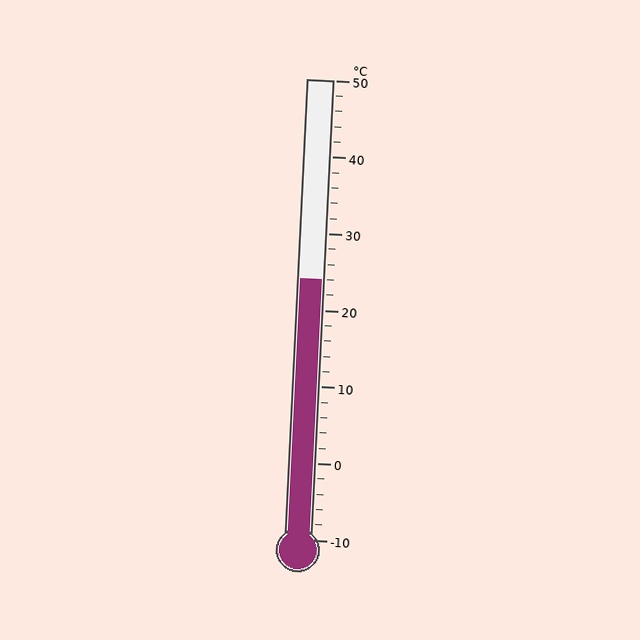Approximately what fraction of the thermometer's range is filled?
The thermometer is filled to approximately 55% of its range.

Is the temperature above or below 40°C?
The temperature is below 40°C.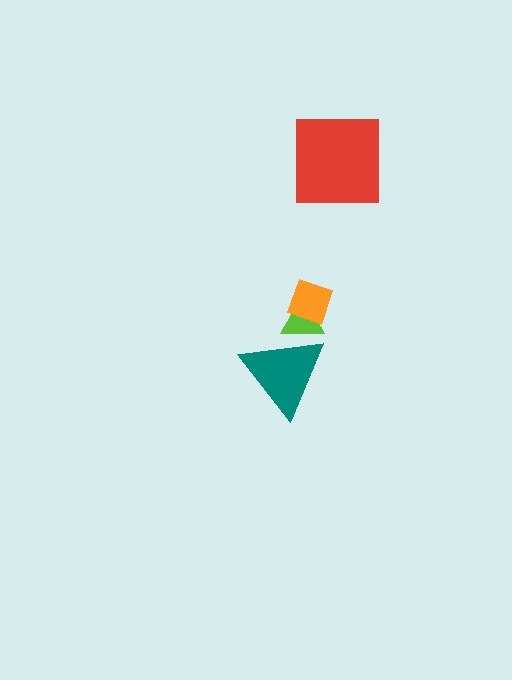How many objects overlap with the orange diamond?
1 object overlaps with the orange diamond.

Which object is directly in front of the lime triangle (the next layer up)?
The orange diamond is directly in front of the lime triangle.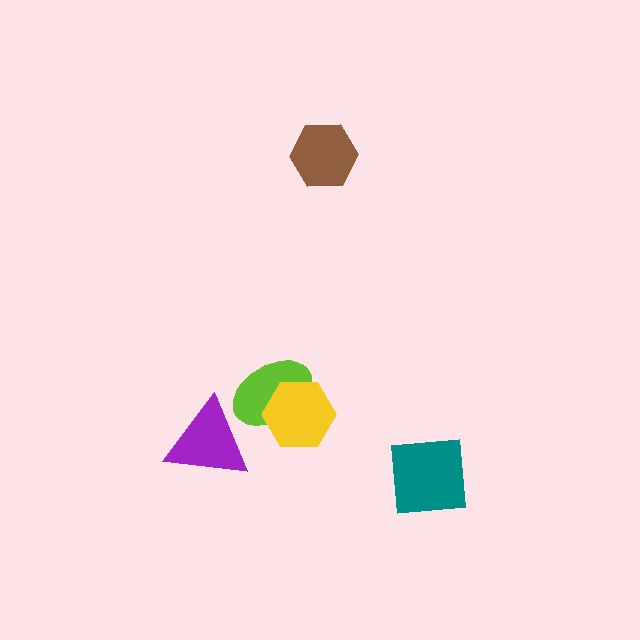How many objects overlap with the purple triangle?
1 object overlaps with the purple triangle.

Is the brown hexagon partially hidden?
No, no other shape covers it.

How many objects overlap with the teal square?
0 objects overlap with the teal square.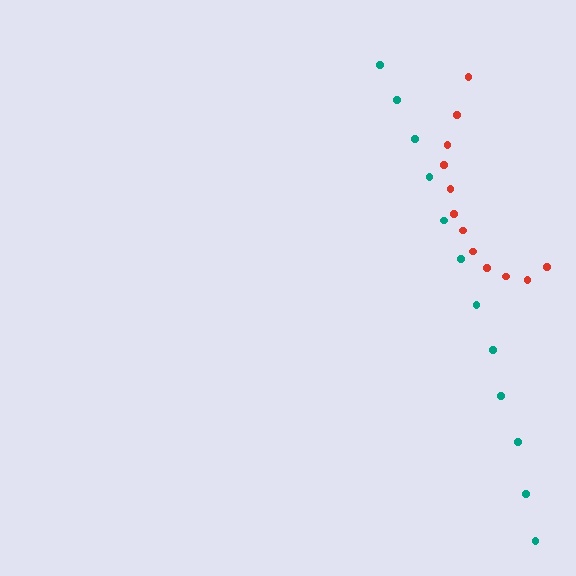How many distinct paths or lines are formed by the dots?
There are 2 distinct paths.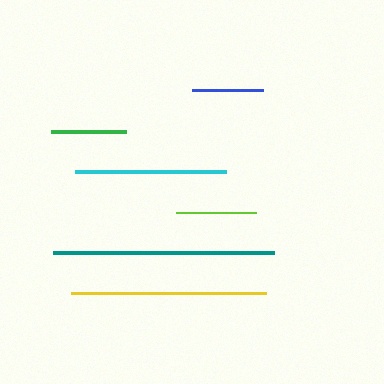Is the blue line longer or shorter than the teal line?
The teal line is longer than the blue line.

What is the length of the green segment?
The green segment is approximately 76 pixels long.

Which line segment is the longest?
The teal line is the longest at approximately 221 pixels.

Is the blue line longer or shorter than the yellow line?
The yellow line is longer than the blue line.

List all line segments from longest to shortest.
From longest to shortest: teal, yellow, cyan, lime, green, blue.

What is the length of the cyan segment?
The cyan segment is approximately 151 pixels long.